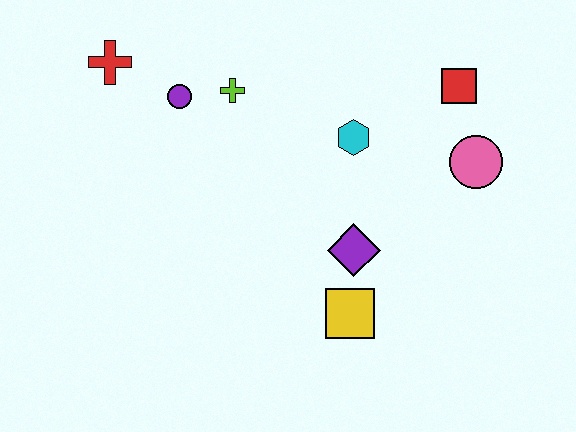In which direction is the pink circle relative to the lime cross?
The pink circle is to the right of the lime cross.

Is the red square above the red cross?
No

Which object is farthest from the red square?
The red cross is farthest from the red square.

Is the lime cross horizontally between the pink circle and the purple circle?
Yes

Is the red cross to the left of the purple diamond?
Yes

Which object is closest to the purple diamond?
The yellow square is closest to the purple diamond.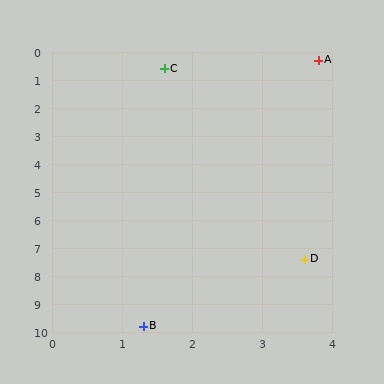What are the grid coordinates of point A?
Point A is at approximately (3.8, 0.3).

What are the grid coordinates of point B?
Point B is at approximately (1.3, 9.8).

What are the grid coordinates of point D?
Point D is at approximately (3.6, 7.4).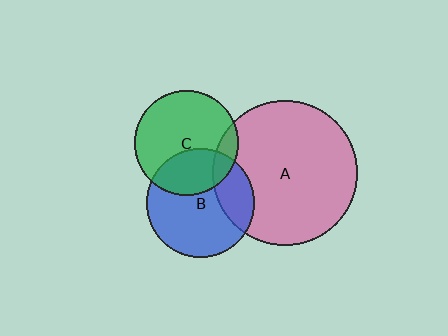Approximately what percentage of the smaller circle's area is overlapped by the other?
Approximately 30%.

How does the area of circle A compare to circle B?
Approximately 1.8 times.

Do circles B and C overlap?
Yes.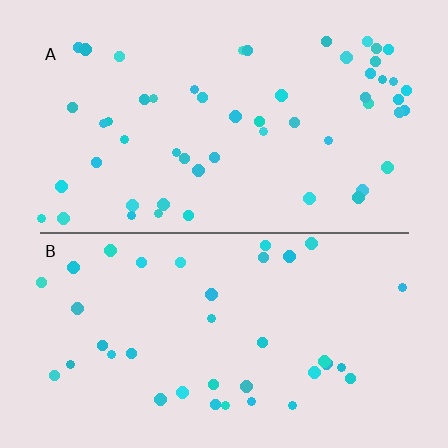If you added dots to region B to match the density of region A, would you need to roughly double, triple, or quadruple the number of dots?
Approximately double.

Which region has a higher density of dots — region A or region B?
A (the top).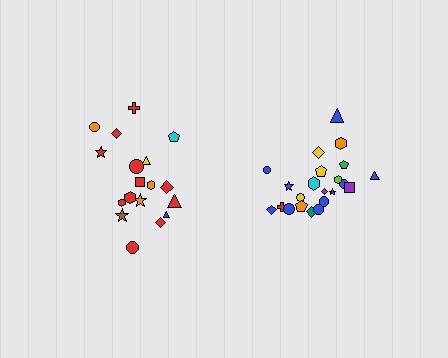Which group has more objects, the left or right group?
The right group.